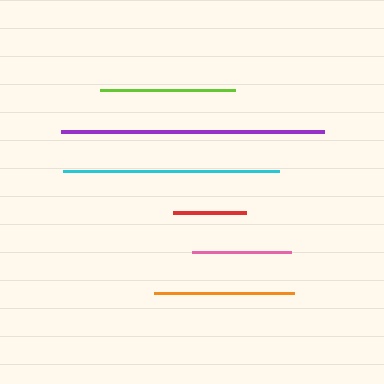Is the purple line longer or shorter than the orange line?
The purple line is longer than the orange line.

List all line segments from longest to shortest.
From longest to shortest: purple, cyan, orange, lime, pink, red.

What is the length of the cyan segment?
The cyan segment is approximately 216 pixels long.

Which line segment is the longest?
The purple line is the longest at approximately 262 pixels.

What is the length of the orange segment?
The orange segment is approximately 140 pixels long.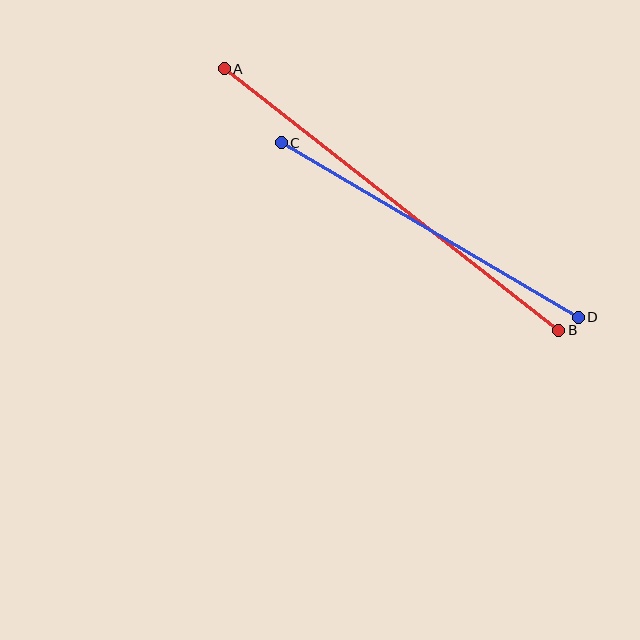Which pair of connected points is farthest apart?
Points A and B are farthest apart.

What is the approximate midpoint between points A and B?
The midpoint is at approximately (391, 200) pixels.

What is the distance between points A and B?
The distance is approximately 424 pixels.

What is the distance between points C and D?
The distance is approximately 345 pixels.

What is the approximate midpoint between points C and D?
The midpoint is at approximately (430, 230) pixels.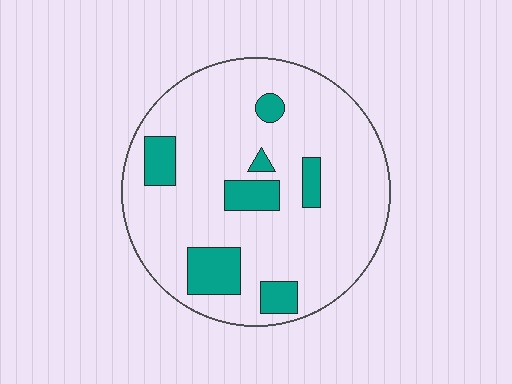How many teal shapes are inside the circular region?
7.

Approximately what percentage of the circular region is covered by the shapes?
Approximately 15%.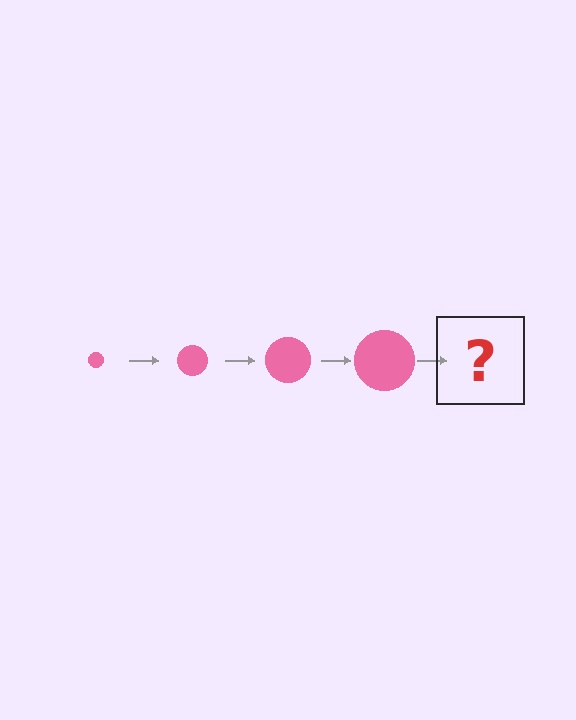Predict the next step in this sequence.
The next step is a pink circle, larger than the previous one.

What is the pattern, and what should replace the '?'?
The pattern is that the circle gets progressively larger each step. The '?' should be a pink circle, larger than the previous one.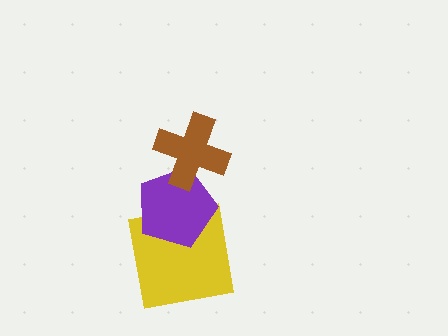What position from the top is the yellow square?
The yellow square is 3rd from the top.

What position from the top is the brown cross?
The brown cross is 1st from the top.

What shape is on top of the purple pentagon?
The brown cross is on top of the purple pentagon.